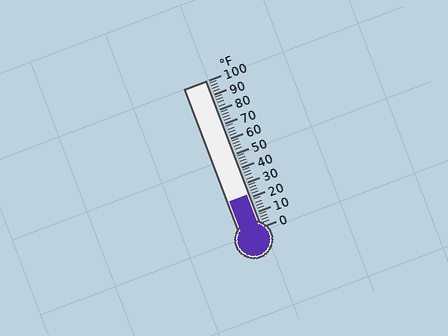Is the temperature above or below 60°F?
The temperature is below 60°F.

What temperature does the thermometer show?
The thermometer shows approximately 22°F.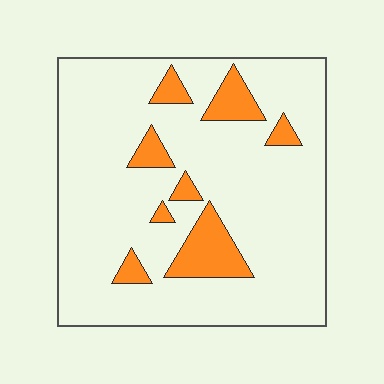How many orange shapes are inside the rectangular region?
8.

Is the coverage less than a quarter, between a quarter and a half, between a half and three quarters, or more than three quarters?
Less than a quarter.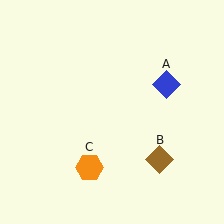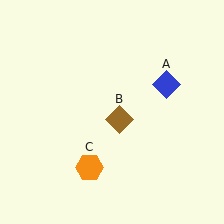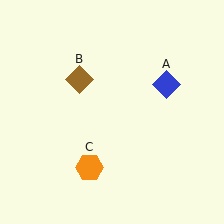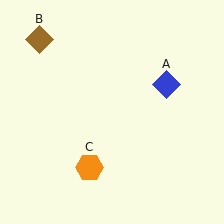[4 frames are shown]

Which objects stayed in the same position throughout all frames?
Blue diamond (object A) and orange hexagon (object C) remained stationary.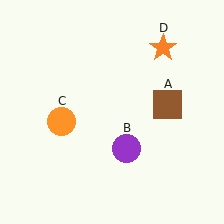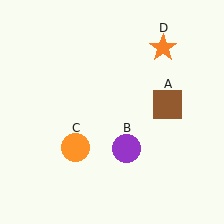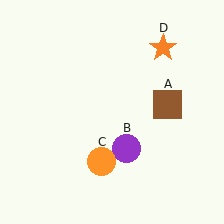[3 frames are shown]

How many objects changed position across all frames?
1 object changed position: orange circle (object C).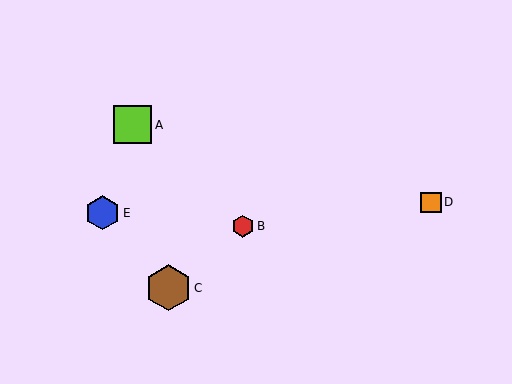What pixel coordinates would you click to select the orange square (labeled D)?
Click at (431, 202) to select the orange square D.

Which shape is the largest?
The brown hexagon (labeled C) is the largest.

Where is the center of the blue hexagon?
The center of the blue hexagon is at (103, 213).